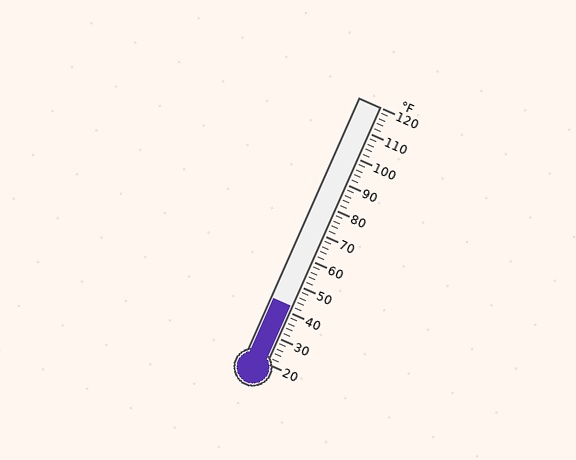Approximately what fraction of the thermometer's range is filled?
The thermometer is filled to approximately 20% of its range.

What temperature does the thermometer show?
The thermometer shows approximately 42°F.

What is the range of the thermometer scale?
The thermometer scale ranges from 20°F to 120°F.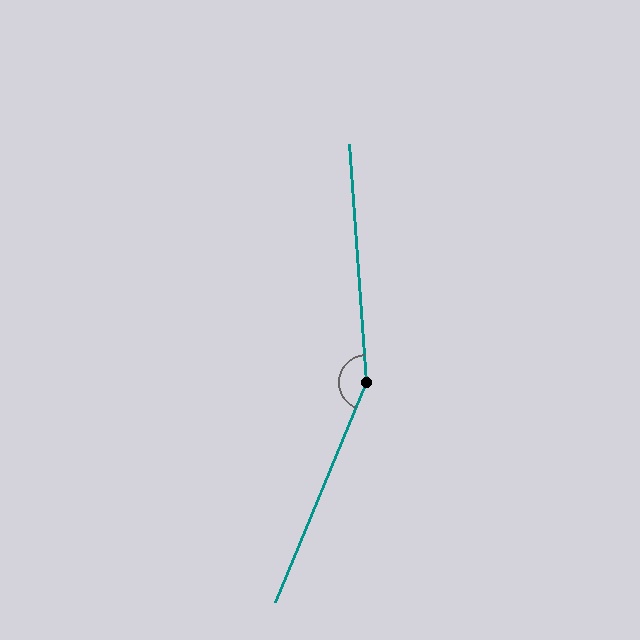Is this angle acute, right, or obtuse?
It is obtuse.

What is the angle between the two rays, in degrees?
Approximately 153 degrees.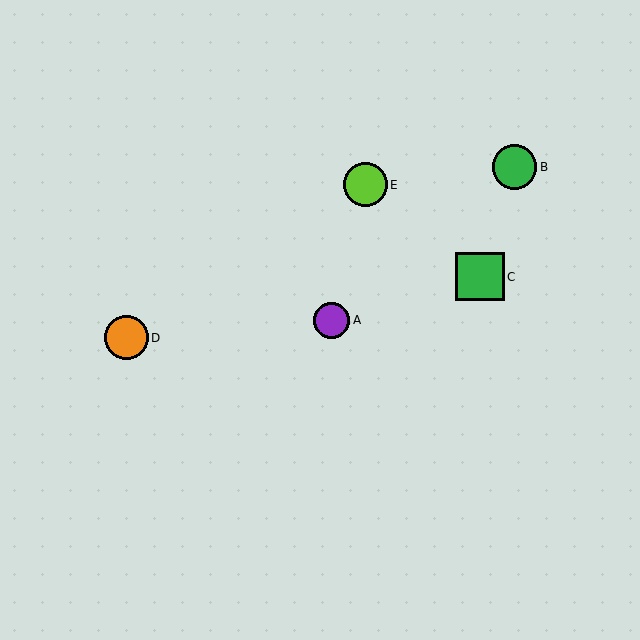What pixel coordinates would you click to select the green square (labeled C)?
Click at (480, 277) to select the green square C.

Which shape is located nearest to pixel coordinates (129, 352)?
The orange circle (labeled D) at (126, 338) is nearest to that location.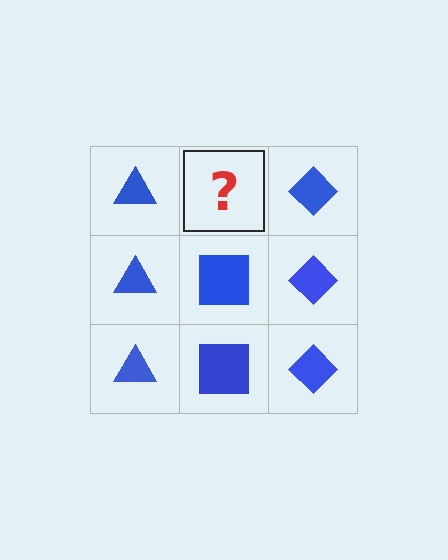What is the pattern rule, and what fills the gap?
The rule is that each column has a consistent shape. The gap should be filled with a blue square.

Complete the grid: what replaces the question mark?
The question mark should be replaced with a blue square.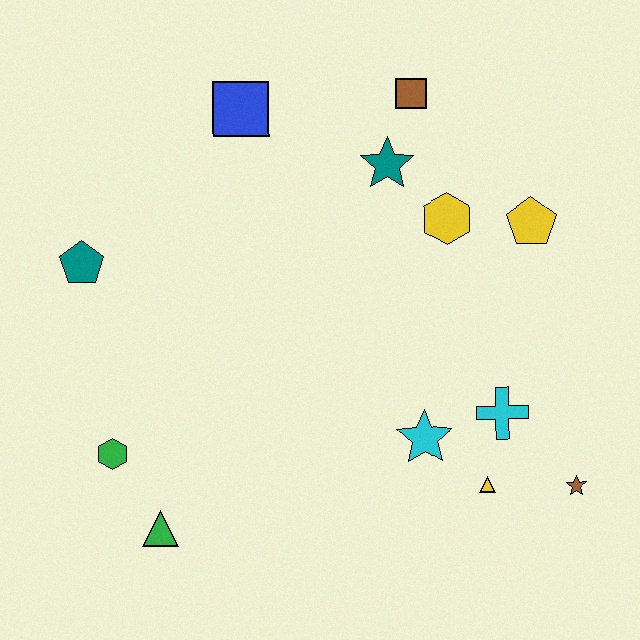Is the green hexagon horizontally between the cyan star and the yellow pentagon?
No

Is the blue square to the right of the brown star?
No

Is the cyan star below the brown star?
No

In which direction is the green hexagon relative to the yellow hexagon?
The green hexagon is to the left of the yellow hexagon.